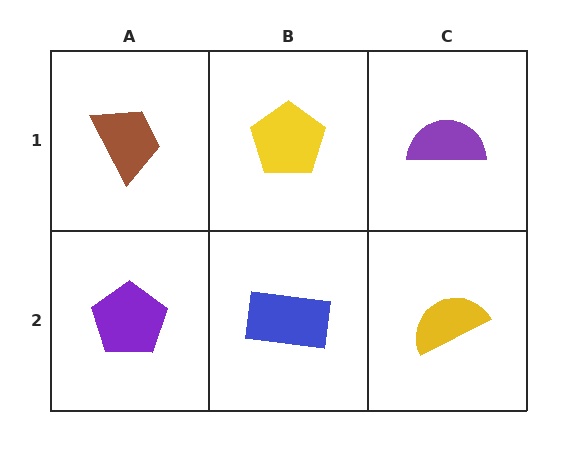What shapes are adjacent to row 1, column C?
A yellow semicircle (row 2, column C), a yellow pentagon (row 1, column B).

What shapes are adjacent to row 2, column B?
A yellow pentagon (row 1, column B), a purple pentagon (row 2, column A), a yellow semicircle (row 2, column C).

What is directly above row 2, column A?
A brown trapezoid.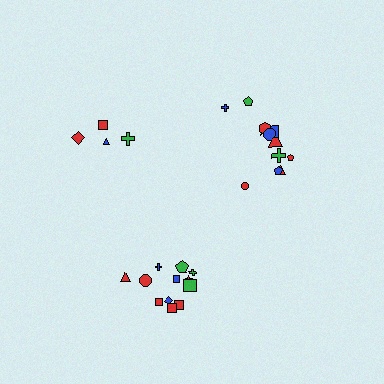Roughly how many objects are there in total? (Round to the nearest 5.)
Roughly 30 objects in total.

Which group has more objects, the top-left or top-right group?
The top-right group.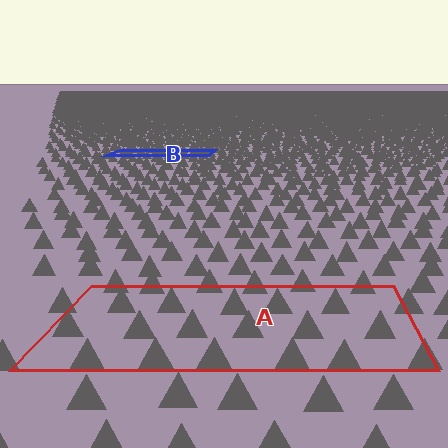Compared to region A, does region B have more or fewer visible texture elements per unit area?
Region B has more texture elements per unit area — they are packed more densely because it is farther away.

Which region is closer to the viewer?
Region A is closer. The texture elements there are larger and more spread out.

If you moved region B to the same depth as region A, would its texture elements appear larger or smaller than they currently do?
They would appear larger. At a closer depth, the same texture elements are projected at a bigger on-screen size.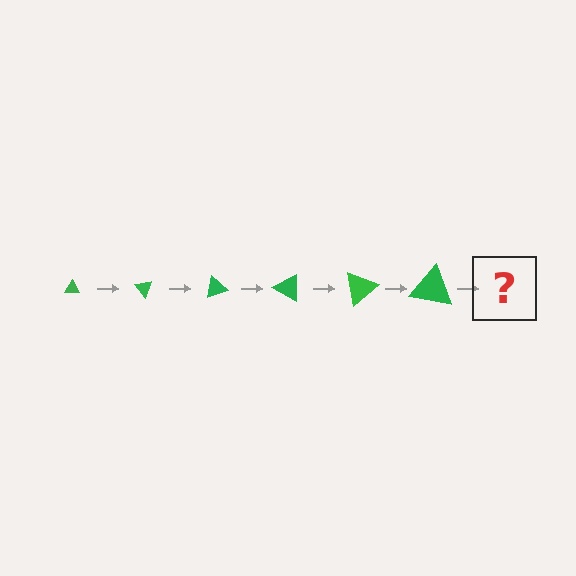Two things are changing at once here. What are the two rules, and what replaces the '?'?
The two rules are that the triangle grows larger each step and it rotates 50 degrees each step. The '?' should be a triangle, larger than the previous one and rotated 300 degrees from the start.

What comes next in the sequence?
The next element should be a triangle, larger than the previous one and rotated 300 degrees from the start.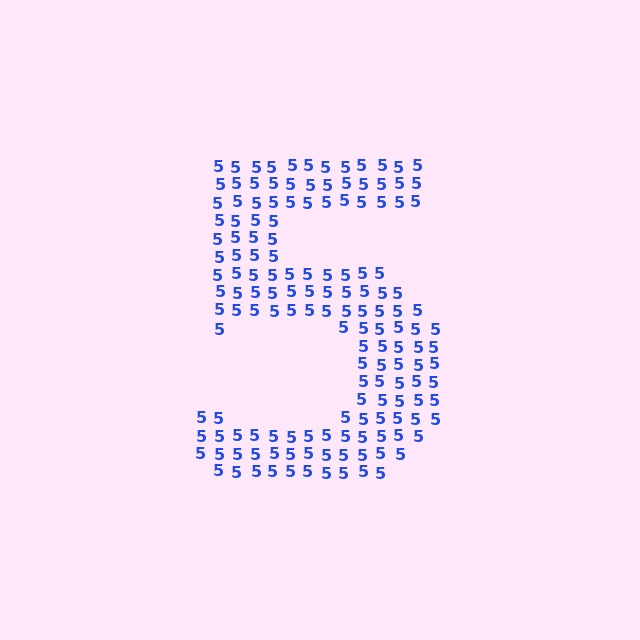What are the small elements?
The small elements are digit 5's.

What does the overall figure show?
The overall figure shows the digit 5.